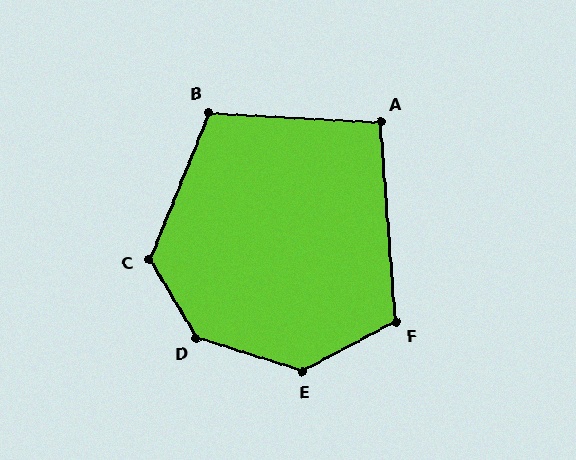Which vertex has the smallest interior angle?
A, at approximately 98 degrees.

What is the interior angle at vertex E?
Approximately 135 degrees (obtuse).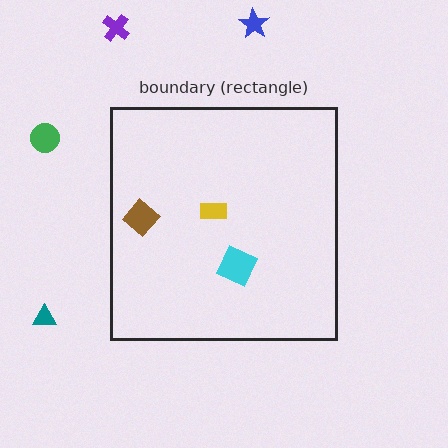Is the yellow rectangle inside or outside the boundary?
Inside.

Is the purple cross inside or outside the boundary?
Outside.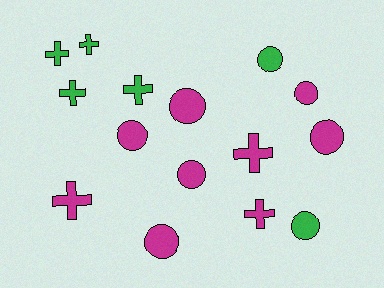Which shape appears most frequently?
Circle, with 8 objects.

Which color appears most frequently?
Magenta, with 9 objects.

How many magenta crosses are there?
There are 3 magenta crosses.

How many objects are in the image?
There are 15 objects.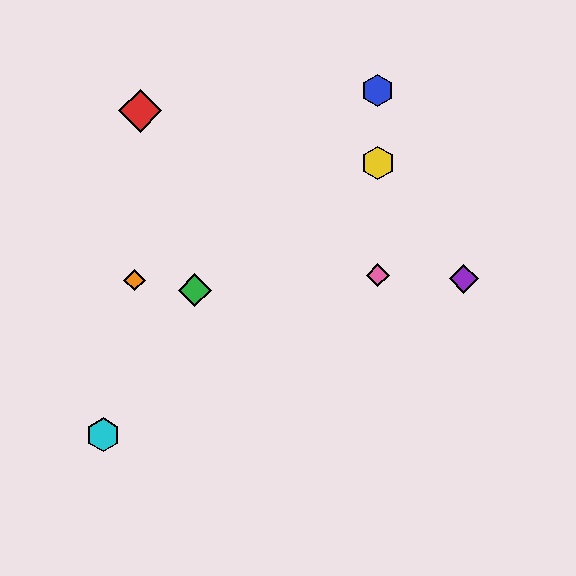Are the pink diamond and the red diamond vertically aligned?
No, the pink diamond is at x≈378 and the red diamond is at x≈140.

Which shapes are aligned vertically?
The blue hexagon, the yellow hexagon, the pink diamond are aligned vertically.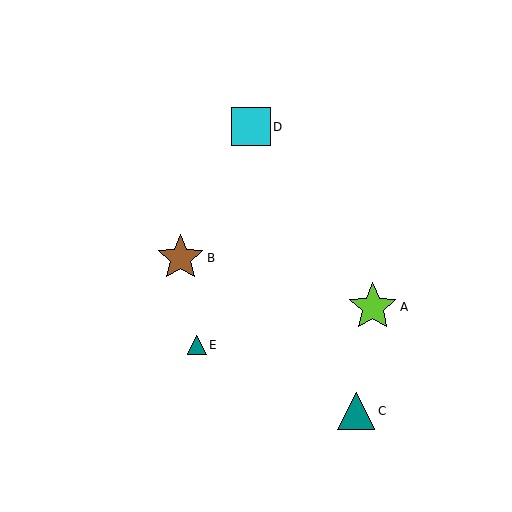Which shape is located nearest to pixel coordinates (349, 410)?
The teal triangle (labeled C) at (356, 411) is nearest to that location.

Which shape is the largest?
The lime star (labeled A) is the largest.